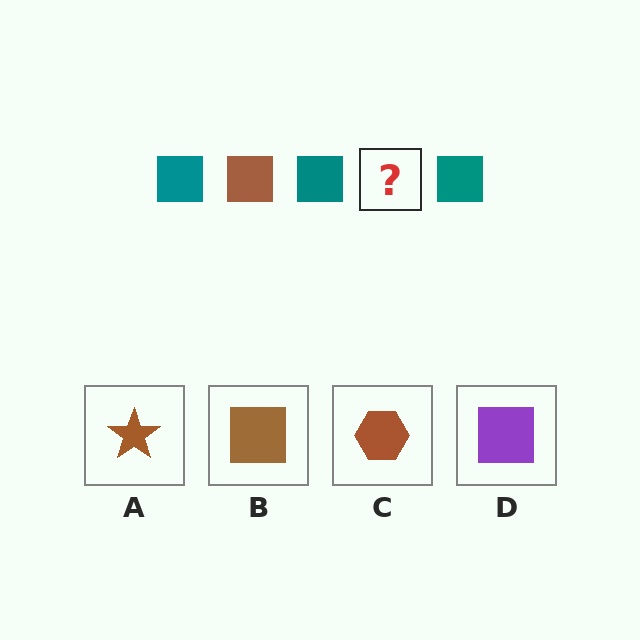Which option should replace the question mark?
Option B.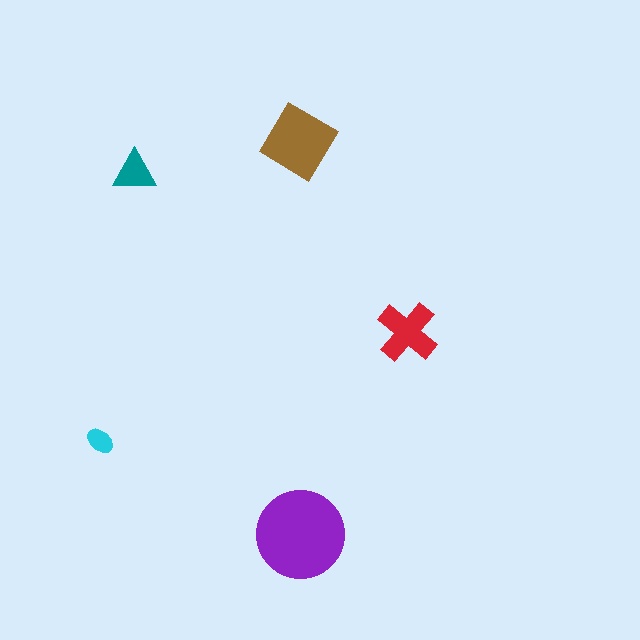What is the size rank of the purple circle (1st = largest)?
1st.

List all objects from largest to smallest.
The purple circle, the brown diamond, the red cross, the teal triangle, the cyan ellipse.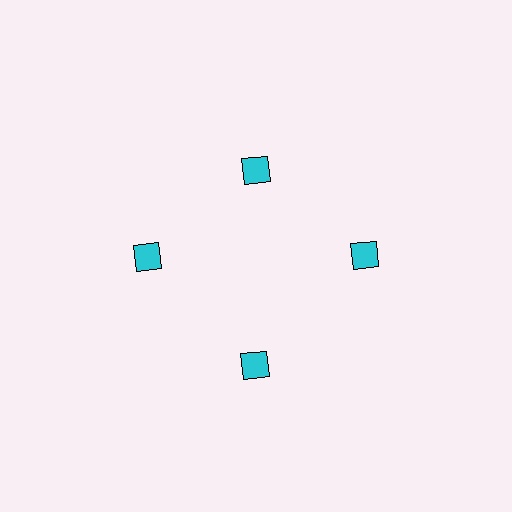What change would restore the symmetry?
The symmetry would be restored by moving it outward, back onto the ring so that all 4 squares sit at equal angles and equal distance from the center.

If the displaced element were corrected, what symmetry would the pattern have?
It would have 4-fold rotational symmetry — the pattern would map onto itself every 90 degrees.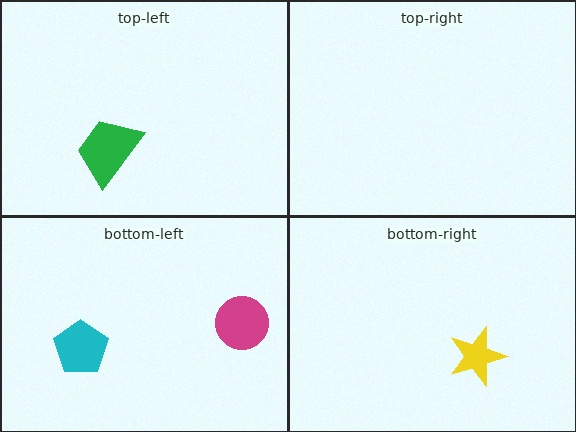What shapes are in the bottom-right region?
The yellow star.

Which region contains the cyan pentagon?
The bottom-left region.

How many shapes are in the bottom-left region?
2.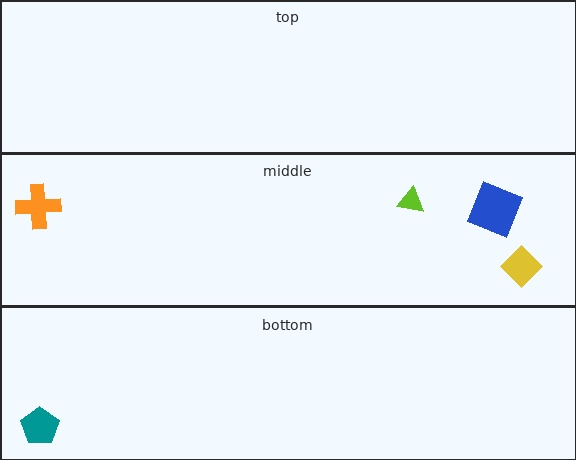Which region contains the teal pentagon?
The bottom region.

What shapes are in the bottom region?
The teal pentagon.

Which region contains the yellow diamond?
The middle region.